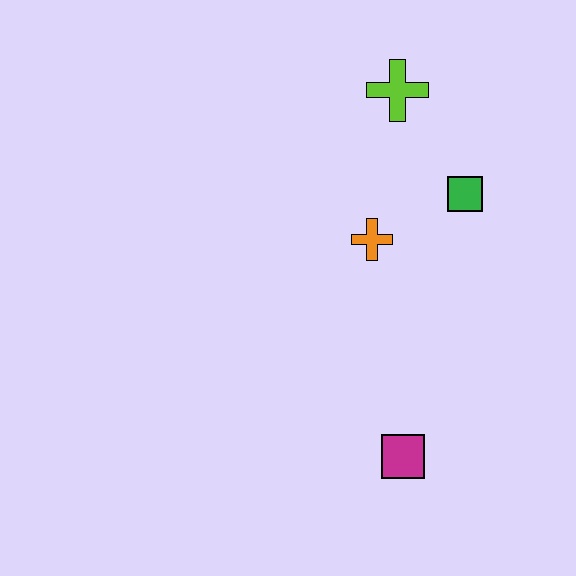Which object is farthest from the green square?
The magenta square is farthest from the green square.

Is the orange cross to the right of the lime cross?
No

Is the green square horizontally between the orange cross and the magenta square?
No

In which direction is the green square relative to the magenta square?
The green square is above the magenta square.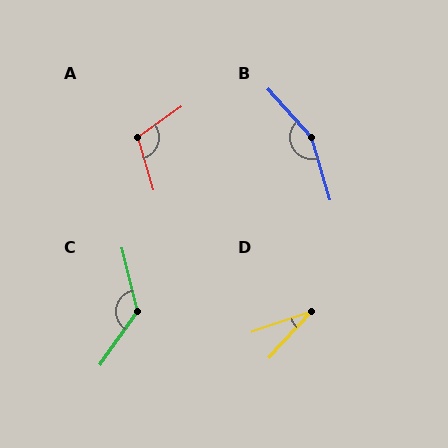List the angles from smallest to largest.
D (28°), A (110°), C (131°), B (154°).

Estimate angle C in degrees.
Approximately 131 degrees.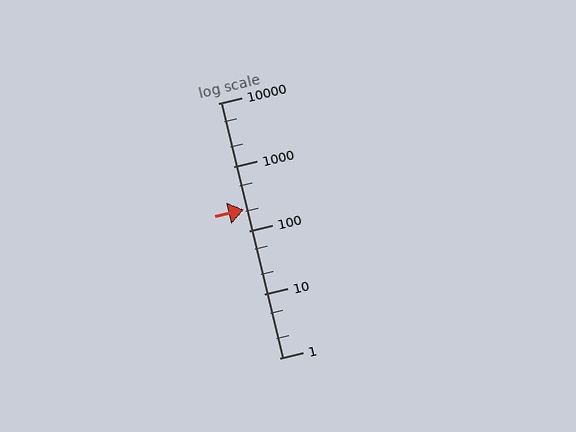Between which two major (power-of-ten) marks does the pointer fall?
The pointer is between 100 and 1000.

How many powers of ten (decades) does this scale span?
The scale spans 4 decades, from 1 to 10000.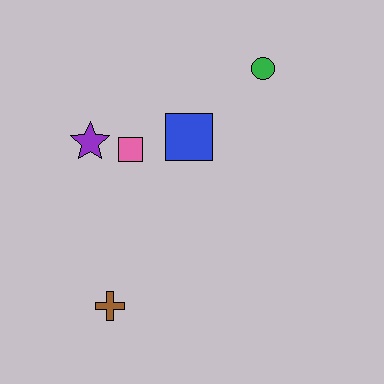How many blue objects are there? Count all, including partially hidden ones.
There is 1 blue object.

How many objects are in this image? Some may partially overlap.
There are 5 objects.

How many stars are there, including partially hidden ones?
There is 1 star.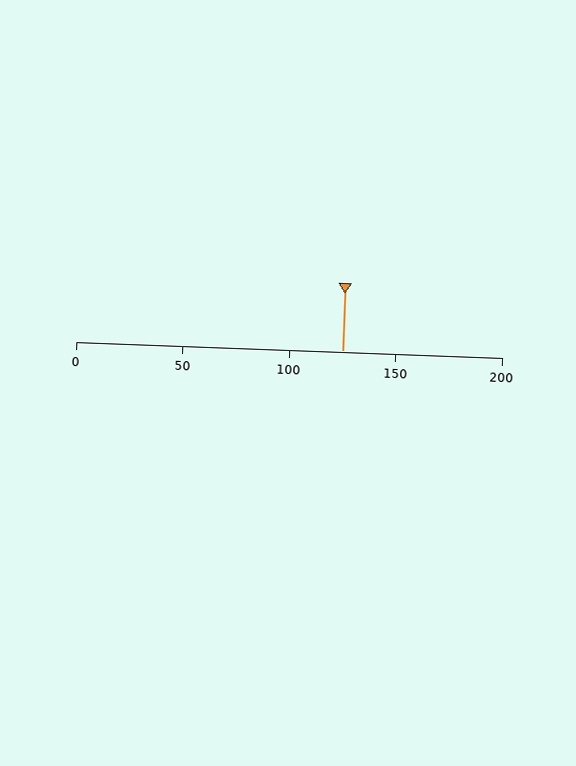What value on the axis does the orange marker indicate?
The marker indicates approximately 125.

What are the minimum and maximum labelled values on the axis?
The axis runs from 0 to 200.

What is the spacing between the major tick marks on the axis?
The major ticks are spaced 50 apart.